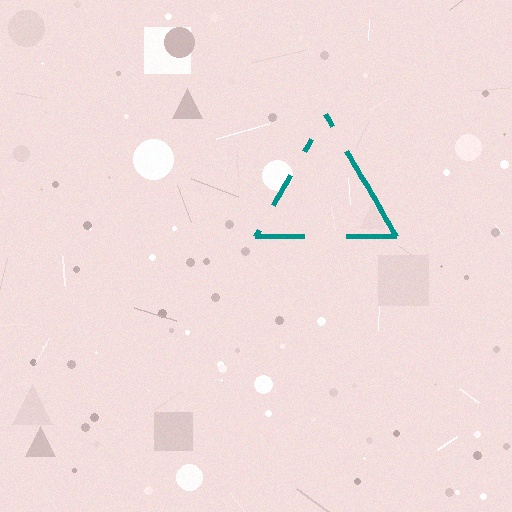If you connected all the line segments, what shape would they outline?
They would outline a triangle.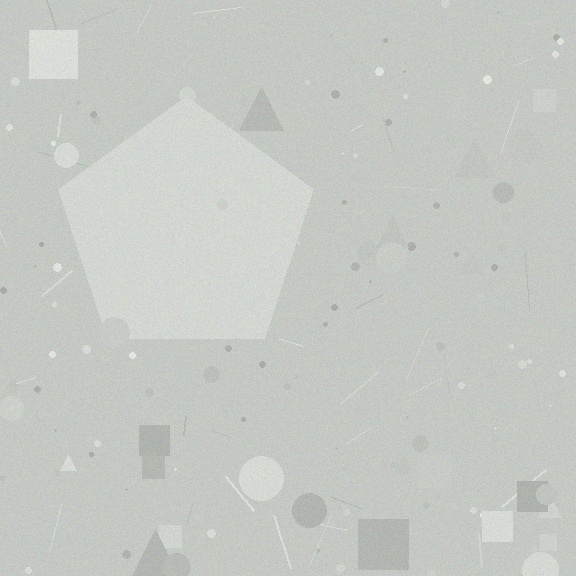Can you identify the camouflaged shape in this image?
The camouflaged shape is a pentagon.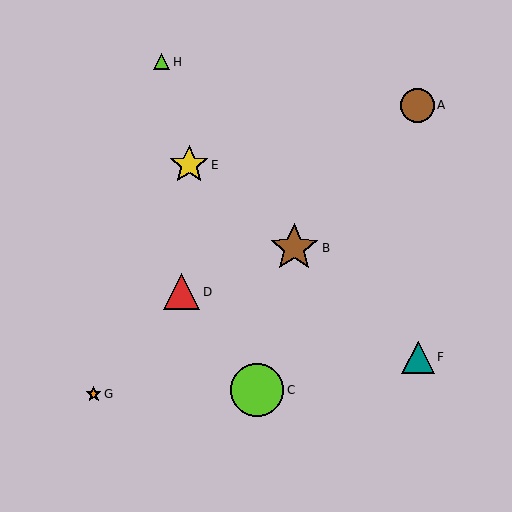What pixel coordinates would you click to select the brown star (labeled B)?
Click at (294, 248) to select the brown star B.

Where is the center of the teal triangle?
The center of the teal triangle is at (418, 357).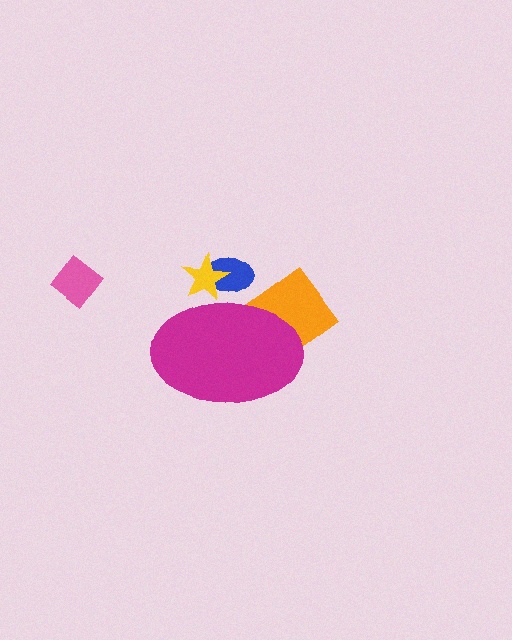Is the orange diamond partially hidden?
Yes, the orange diamond is partially hidden behind the magenta ellipse.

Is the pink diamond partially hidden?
No, the pink diamond is fully visible.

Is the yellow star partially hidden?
Yes, the yellow star is partially hidden behind the magenta ellipse.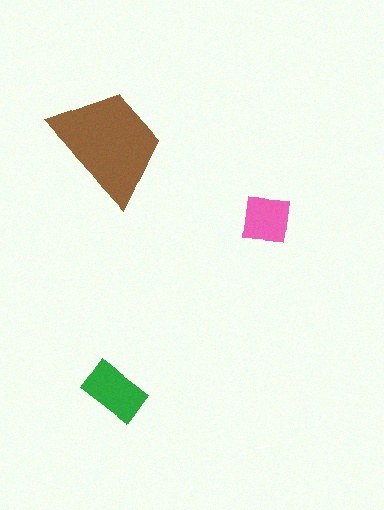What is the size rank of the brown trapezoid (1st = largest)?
1st.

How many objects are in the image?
There are 3 objects in the image.